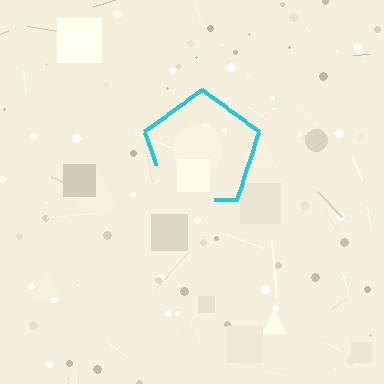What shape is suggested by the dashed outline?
The dashed outline suggests a pentagon.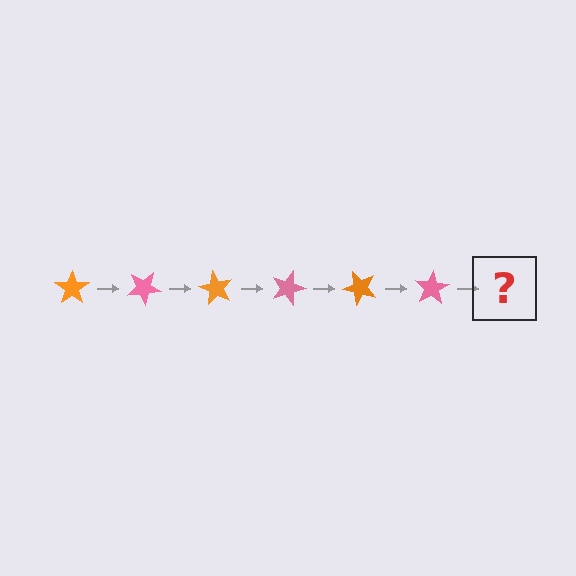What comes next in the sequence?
The next element should be an orange star, rotated 180 degrees from the start.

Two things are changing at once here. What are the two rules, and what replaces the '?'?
The two rules are that it rotates 30 degrees each step and the color cycles through orange and pink. The '?' should be an orange star, rotated 180 degrees from the start.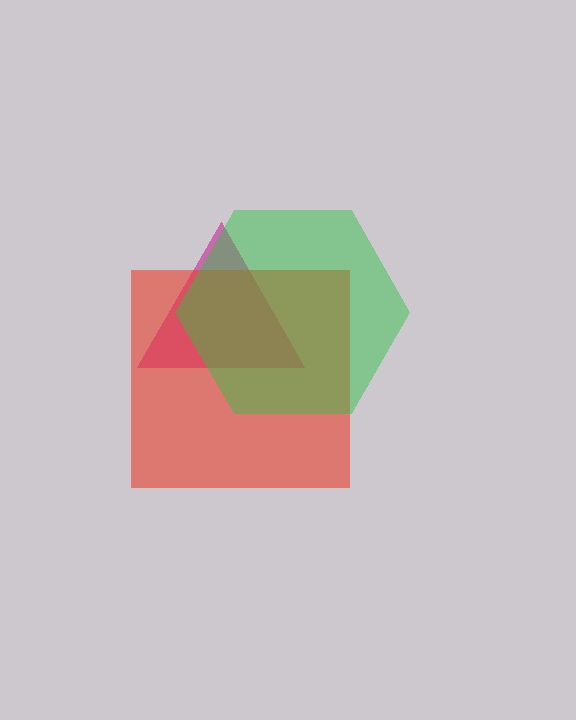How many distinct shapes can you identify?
There are 3 distinct shapes: a magenta triangle, a red square, a green hexagon.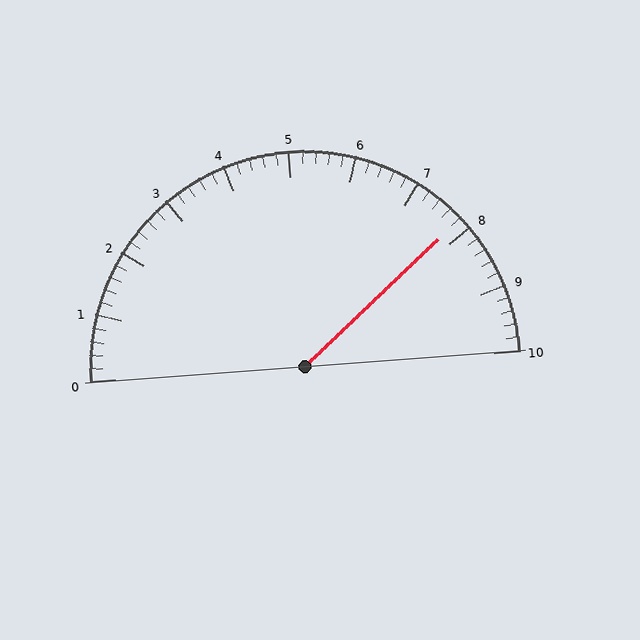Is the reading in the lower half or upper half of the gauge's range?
The reading is in the upper half of the range (0 to 10).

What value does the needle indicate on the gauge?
The needle indicates approximately 7.8.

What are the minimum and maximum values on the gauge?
The gauge ranges from 0 to 10.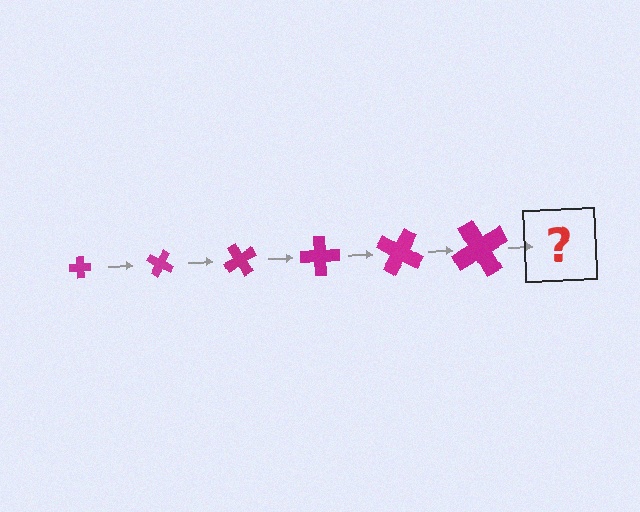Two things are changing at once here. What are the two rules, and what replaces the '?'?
The two rules are that the cross grows larger each step and it rotates 30 degrees each step. The '?' should be a cross, larger than the previous one and rotated 180 degrees from the start.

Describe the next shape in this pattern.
It should be a cross, larger than the previous one and rotated 180 degrees from the start.